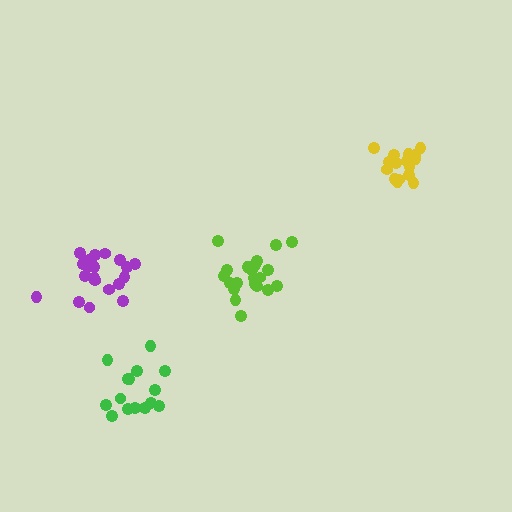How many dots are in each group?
Group 1: 15 dots, Group 2: 16 dots, Group 3: 21 dots, Group 4: 21 dots (73 total).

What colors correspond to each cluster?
The clusters are colored: green, yellow, purple, lime.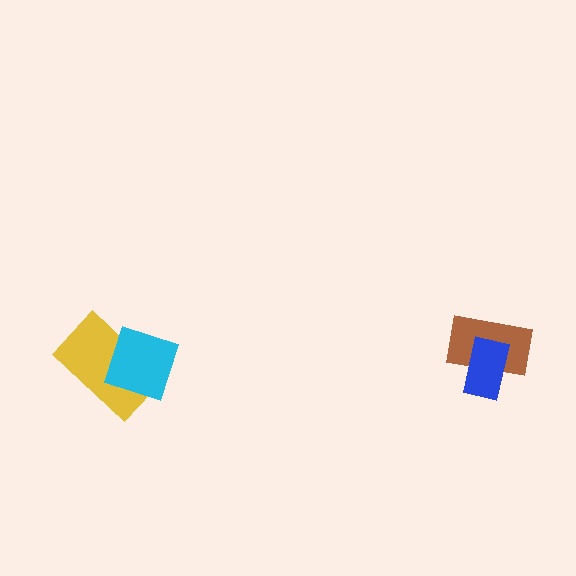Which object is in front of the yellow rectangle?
The cyan square is in front of the yellow rectangle.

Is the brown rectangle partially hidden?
Yes, it is partially covered by another shape.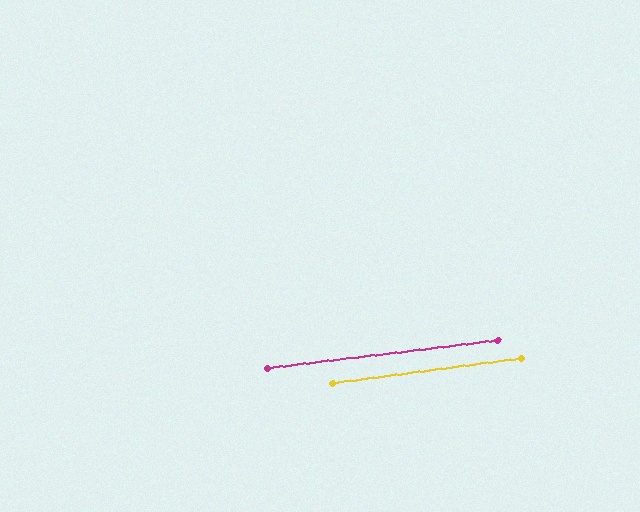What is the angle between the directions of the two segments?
Approximately 1 degree.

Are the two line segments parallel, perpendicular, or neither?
Parallel — their directions differ by only 0.7°.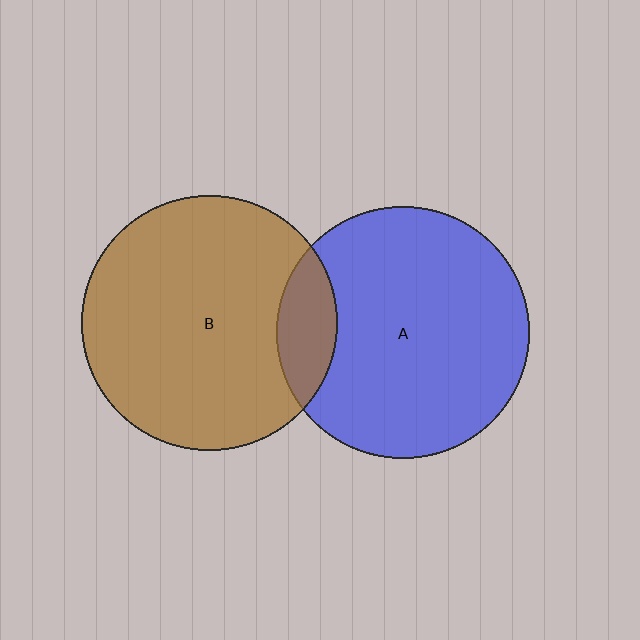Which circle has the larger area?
Circle B (brown).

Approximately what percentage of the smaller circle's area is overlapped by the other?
Approximately 15%.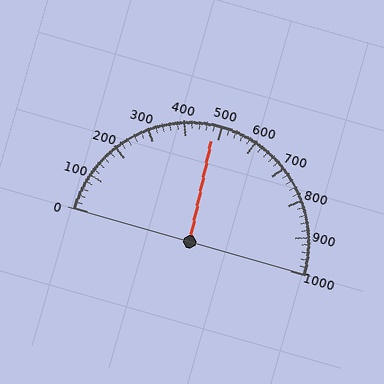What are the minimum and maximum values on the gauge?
The gauge ranges from 0 to 1000.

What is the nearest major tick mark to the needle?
The nearest major tick mark is 500.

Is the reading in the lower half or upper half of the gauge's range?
The reading is in the lower half of the range (0 to 1000).